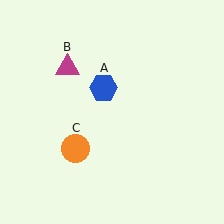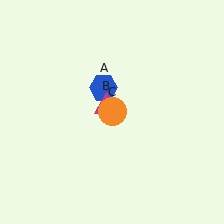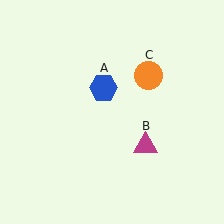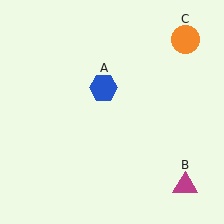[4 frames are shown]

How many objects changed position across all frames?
2 objects changed position: magenta triangle (object B), orange circle (object C).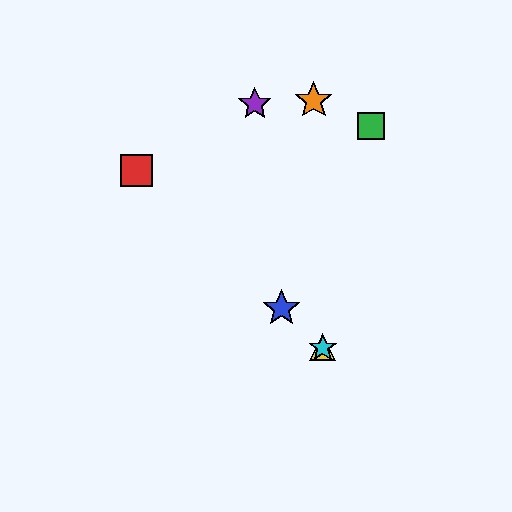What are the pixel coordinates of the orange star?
The orange star is at (314, 101).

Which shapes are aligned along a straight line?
The red square, the blue star, the yellow triangle, the cyan star are aligned along a straight line.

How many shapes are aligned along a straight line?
4 shapes (the red square, the blue star, the yellow triangle, the cyan star) are aligned along a straight line.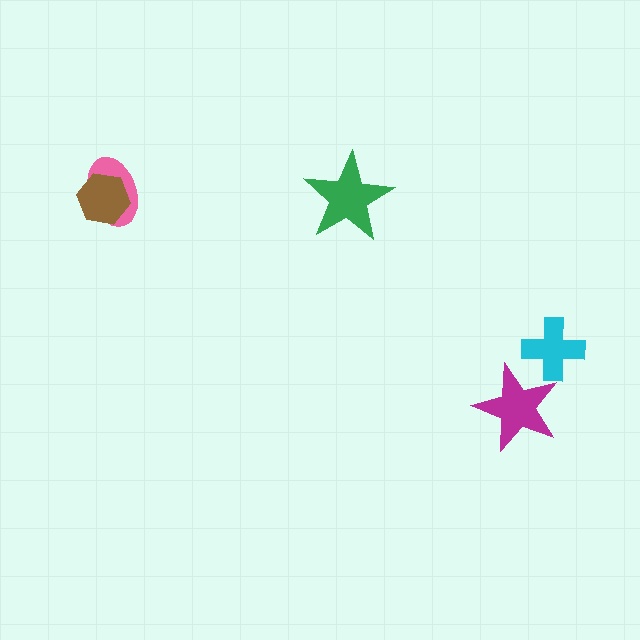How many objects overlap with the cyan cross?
1 object overlaps with the cyan cross.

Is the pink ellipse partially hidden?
Yes, it is partially covered by another shape.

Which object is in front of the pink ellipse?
The brown hexagon is in front of the pink ellipse.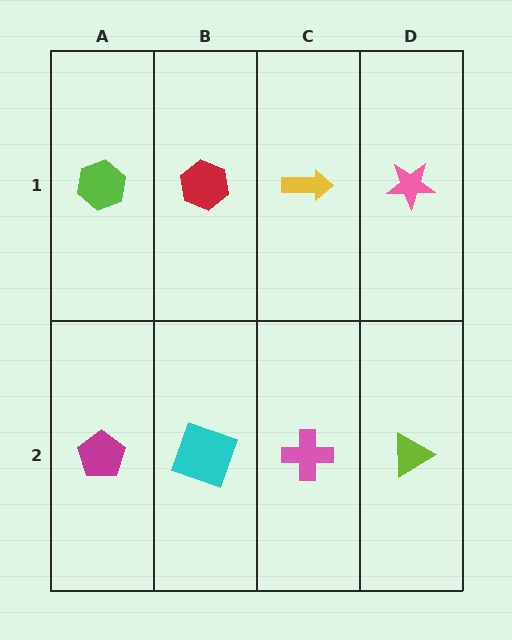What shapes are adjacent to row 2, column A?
A lime hexagon (row 1, column A), a cyan square (row 2, column B).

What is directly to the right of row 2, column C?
A lime triangle.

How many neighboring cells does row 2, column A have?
2.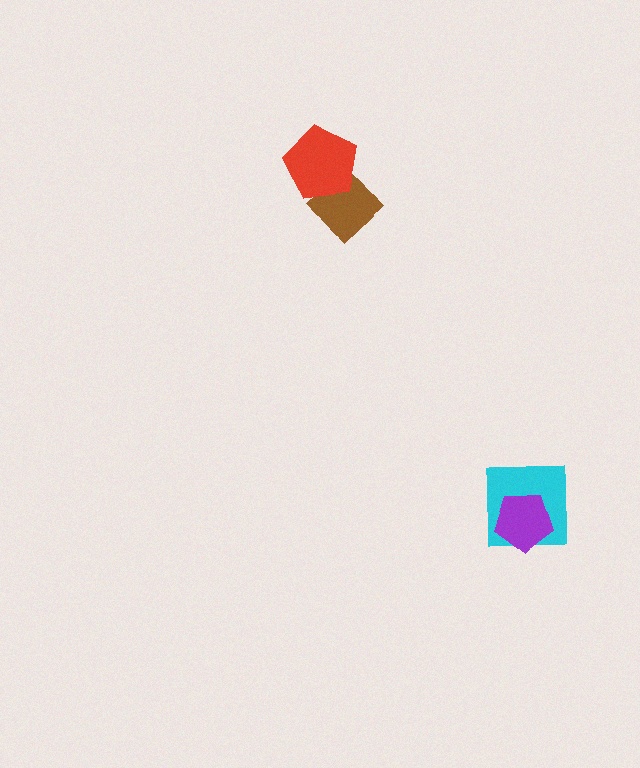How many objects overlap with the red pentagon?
1 object overlaps with the red pentagon.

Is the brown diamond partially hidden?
Yes, it is partially covered by another shape.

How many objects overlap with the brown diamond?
1 object overlaps with the brown diamond.